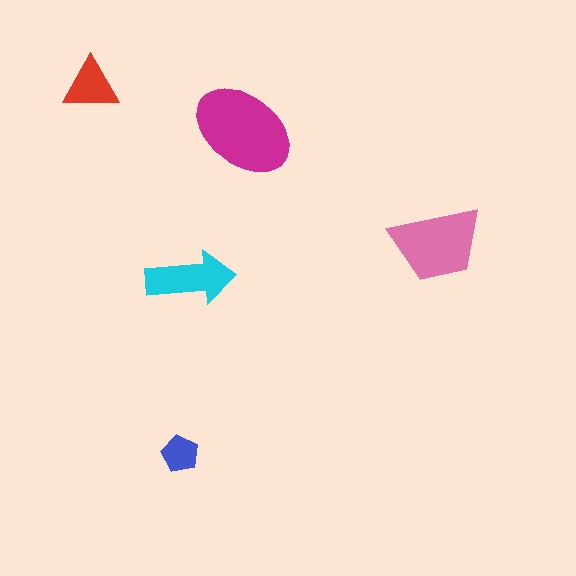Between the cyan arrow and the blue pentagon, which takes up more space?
The cyan arrow.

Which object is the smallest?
The blue pentagon.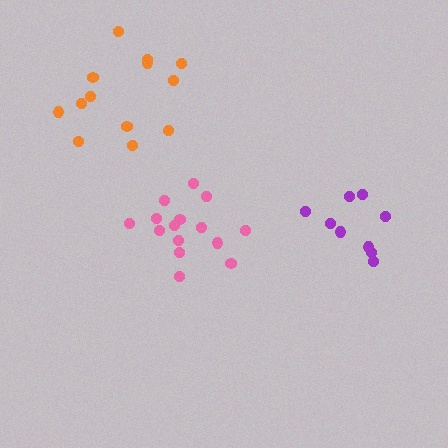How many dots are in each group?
Group 1: 15 dots, Group 2: 9 dots, Group 3: 13 dots (37 total).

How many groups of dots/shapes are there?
There are 3 groups.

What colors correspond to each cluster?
The clusters are colored: pink, purple, orange.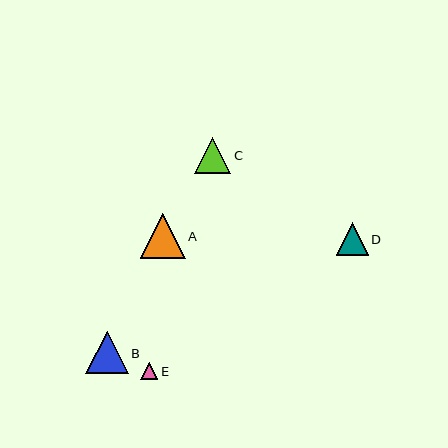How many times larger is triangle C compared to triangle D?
Triangle C is approximately 1.1 times the size of triangle D.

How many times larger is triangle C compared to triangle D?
Triangle C is approximately 1.1 times the size of triangle D.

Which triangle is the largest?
Triangle A is the largest with a size of approximately 45 pixels.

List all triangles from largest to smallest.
From largest to smallest: A, B, C, D, E.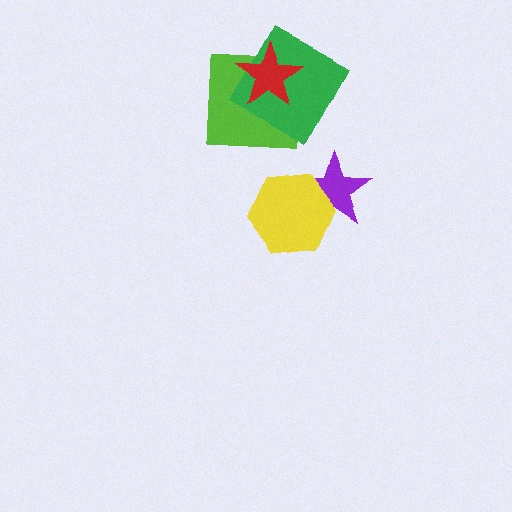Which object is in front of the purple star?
The yellow hexagon is in front of the purple star.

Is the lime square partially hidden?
Yes, it is partially covered by another shape.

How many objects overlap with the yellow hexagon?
1 object overlaps with the yellow hexagon.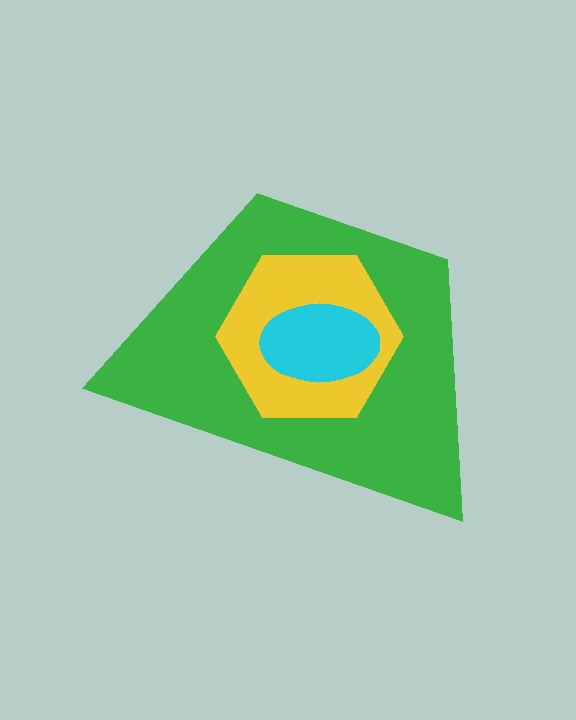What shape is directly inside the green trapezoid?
The yellow hexagon.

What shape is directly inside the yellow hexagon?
The cyan ellipse.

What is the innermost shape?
The cyan ellipse.